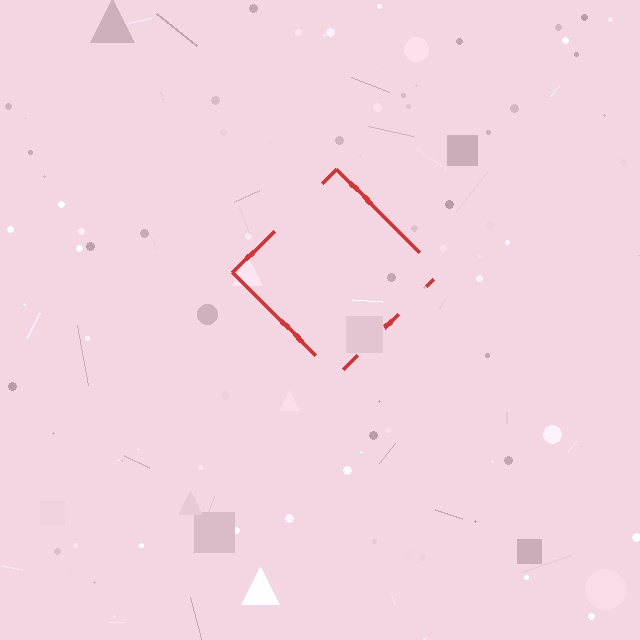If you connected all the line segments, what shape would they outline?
They would outline a diamond.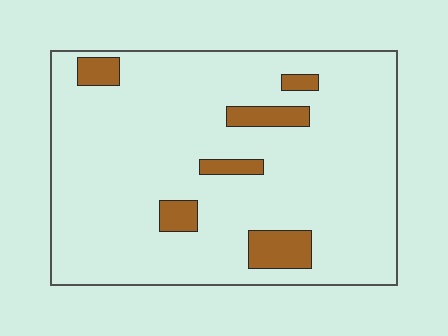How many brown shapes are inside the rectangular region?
6.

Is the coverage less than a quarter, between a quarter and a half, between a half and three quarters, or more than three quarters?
Less than a quarter.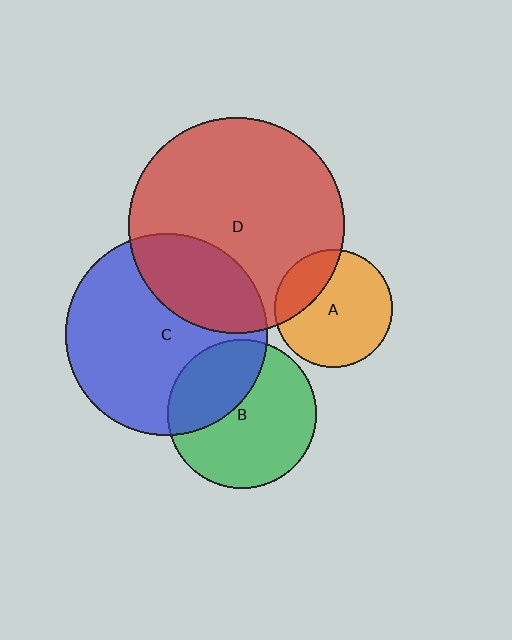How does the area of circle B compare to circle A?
Approximately 1.6 times.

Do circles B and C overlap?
Yes.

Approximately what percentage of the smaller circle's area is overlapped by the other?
Approximately 35%.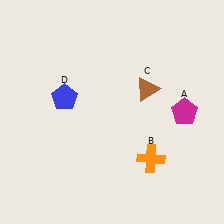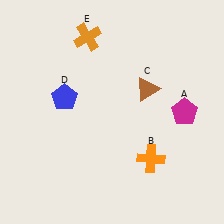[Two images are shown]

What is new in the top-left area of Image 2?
An orange cross (E) was added in the top-left area of Image 2.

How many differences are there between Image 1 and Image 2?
There is 1 difference between the two images.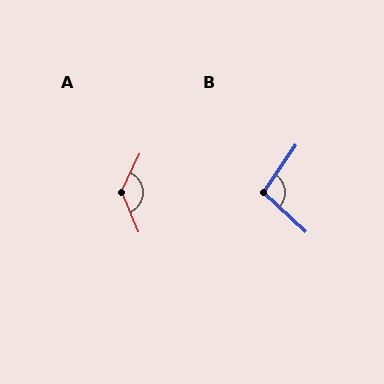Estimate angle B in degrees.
Approximately 99 degrees.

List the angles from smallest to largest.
B (99°), A (133°).